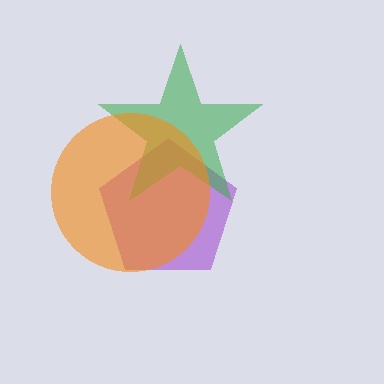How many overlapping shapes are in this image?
There are 3 overlapping shapes in the image.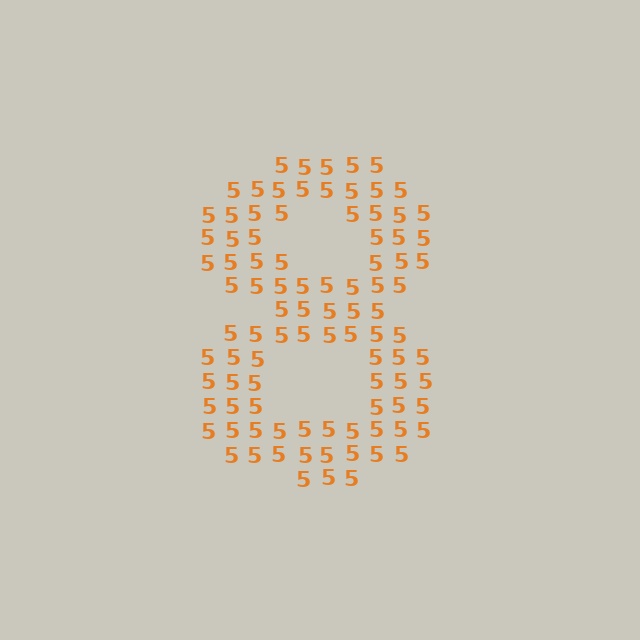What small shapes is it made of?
It is made of small digit 5's.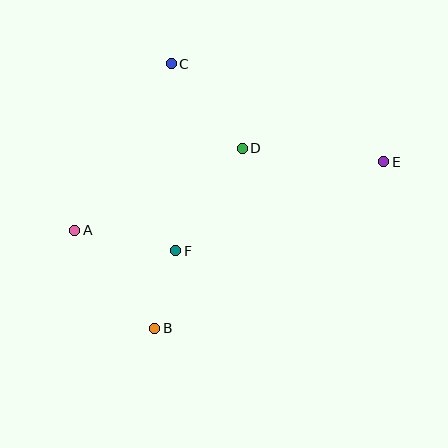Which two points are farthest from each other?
Points A and E are farthest from each other.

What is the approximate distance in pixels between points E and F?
The distance between E and F is approximately 226 pixels.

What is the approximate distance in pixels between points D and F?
The distance between D and F is approximately 122 pixels.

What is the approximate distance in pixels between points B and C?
The distance between B and C is approximately 265 pixels.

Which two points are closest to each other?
Points B and F are closest to each other.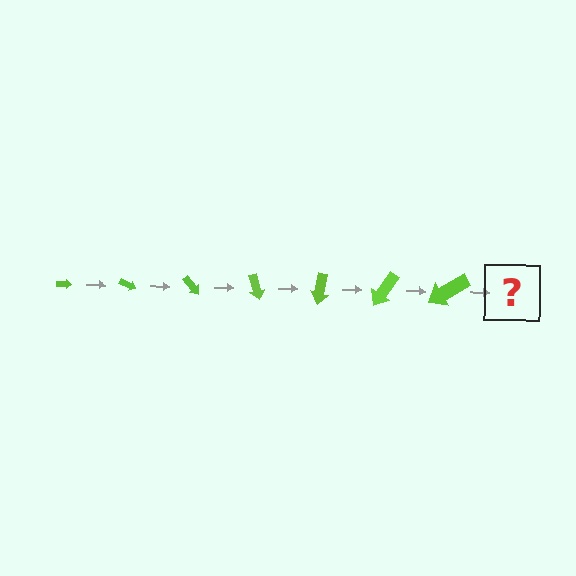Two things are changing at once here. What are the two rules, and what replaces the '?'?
The two rules are that the arrow grows larger each step and it rotates 25 degrees each step. The '?' should be an arrow, larger than the previous one and rotated 175 degrees from the start.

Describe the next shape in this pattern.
It should be an arrow, larger than the previous one and rotated 175 degrees from the start.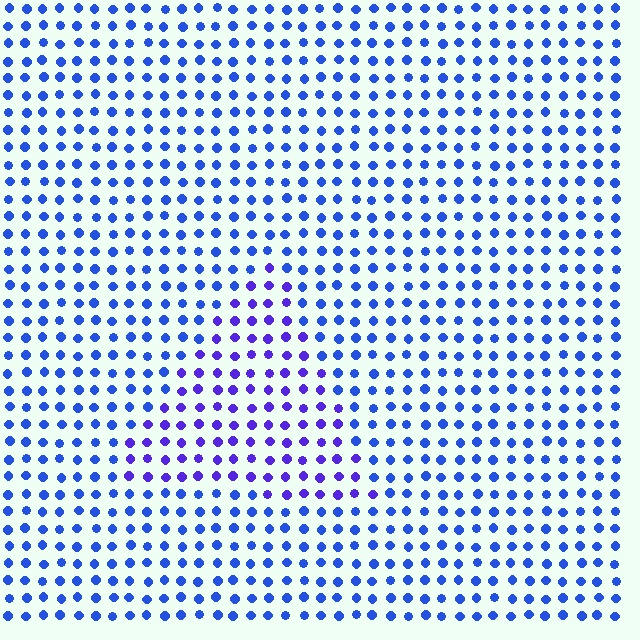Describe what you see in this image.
The image is filled with small blue elements in a uniform arrangement. A triangle-shaped region is visible where the elements are tinted to a slightly different hue, forming a subtle color boundary.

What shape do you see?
I see a triangle.